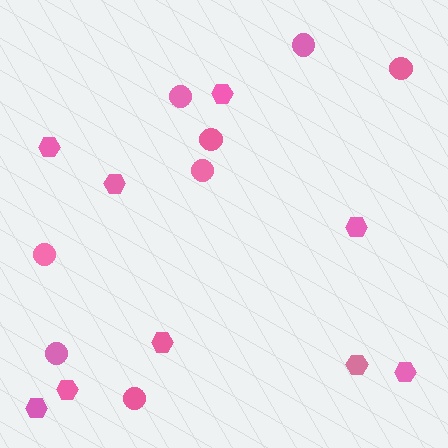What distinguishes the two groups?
There are 2 groups: one group of hexagons (9) and one group of circles (8).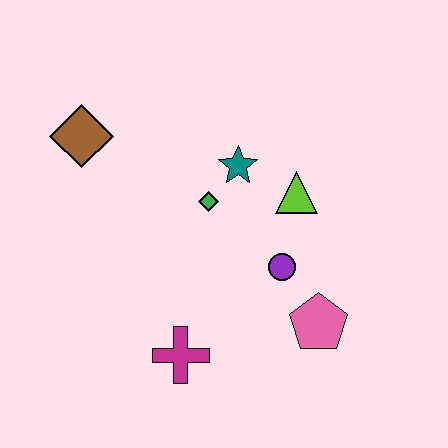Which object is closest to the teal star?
The green diamond is closest to the teal star.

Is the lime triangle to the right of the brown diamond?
Yes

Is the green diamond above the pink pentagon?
Yes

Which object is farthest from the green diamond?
The pink pentagon is farthest from the green diamond.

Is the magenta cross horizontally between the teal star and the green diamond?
No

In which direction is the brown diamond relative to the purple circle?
The brown diamond is to the left of the purple circle.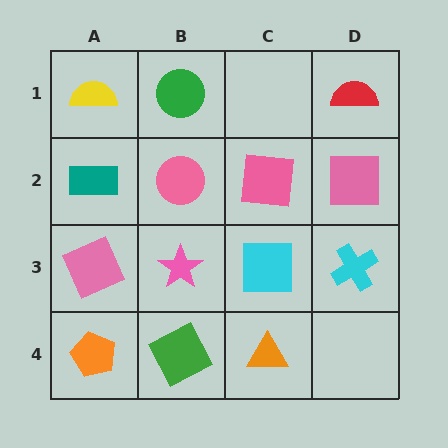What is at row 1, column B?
A green circle.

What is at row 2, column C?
A pink square.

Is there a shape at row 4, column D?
No, that cell is empty.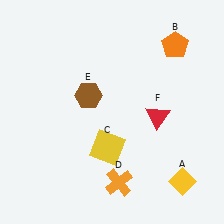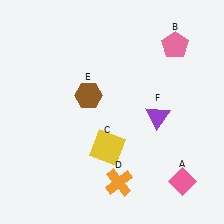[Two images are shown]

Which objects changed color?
A changed from yellow to pink. B changed from orange to pink. F changed from red to purple.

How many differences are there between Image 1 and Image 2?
There are 3 differences between the two images.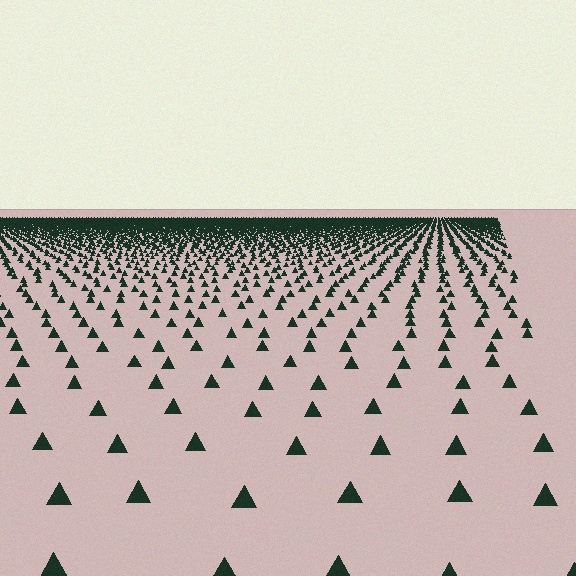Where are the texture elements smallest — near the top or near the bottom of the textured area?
Near the top.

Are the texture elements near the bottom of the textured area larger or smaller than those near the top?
Larger. Near the bottom, elements are closer to the viewer and appear at a bigger on-screen size.